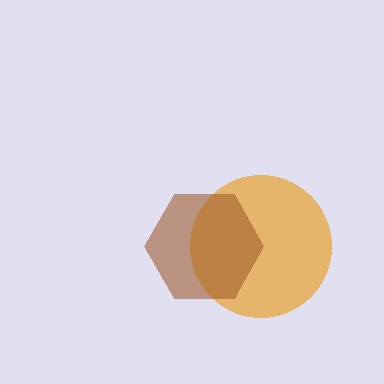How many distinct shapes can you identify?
There are 2 distinct shapes: an orange circle, a brown hexagon.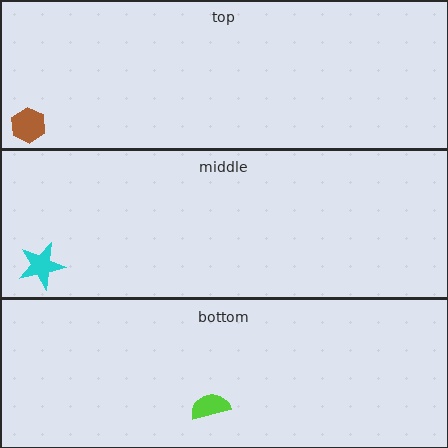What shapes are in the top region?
The brown hexagon.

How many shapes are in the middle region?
1.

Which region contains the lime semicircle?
The bottom region.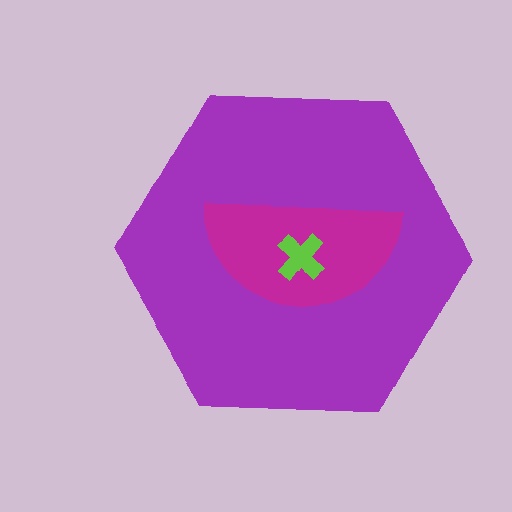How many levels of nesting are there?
3.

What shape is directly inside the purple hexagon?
The magenta semicircle.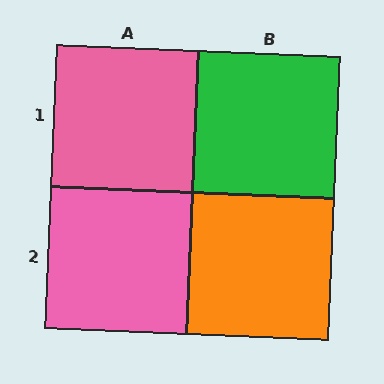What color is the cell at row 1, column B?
Green.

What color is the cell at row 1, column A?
Pink.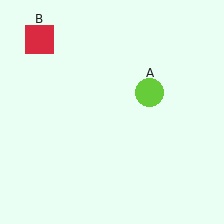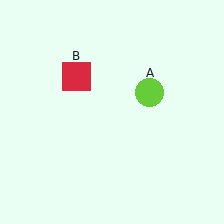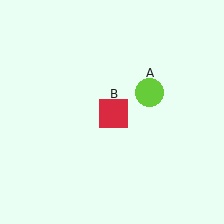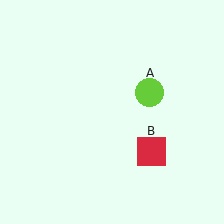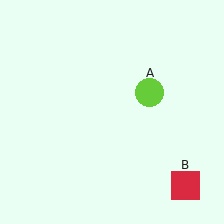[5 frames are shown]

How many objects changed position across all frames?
1 object changed position: red square (object B).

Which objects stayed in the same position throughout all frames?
Lime circle (object A) remained stationary.